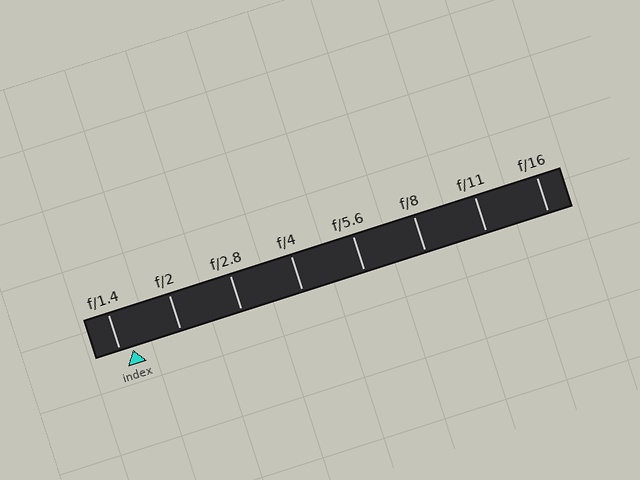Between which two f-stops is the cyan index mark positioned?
The index mark is between f/1.4 and f/2.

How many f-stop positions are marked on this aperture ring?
There are 8 f-stop positions marked.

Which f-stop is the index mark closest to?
The index mark is closest to f/1.4.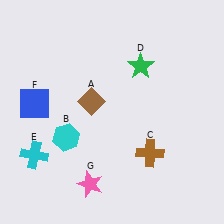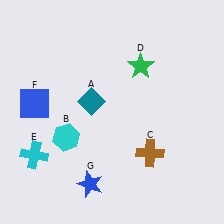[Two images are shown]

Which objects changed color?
A changed from brown to teal. G changed from pink to blue.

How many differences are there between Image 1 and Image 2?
There are 2 differences between the two images.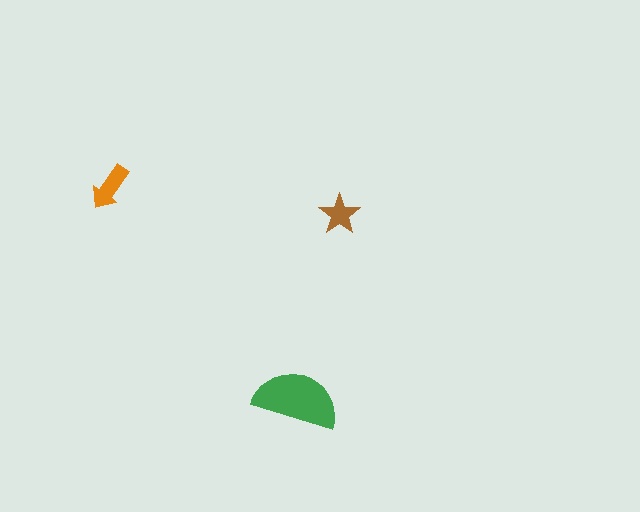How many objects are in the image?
There are 3 objects in the image.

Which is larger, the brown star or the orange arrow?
The orange arrow.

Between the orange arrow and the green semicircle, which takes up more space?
The green semicircle.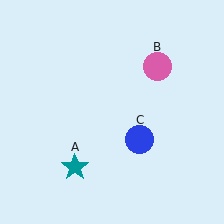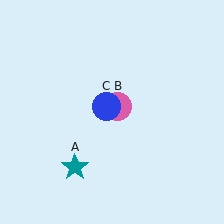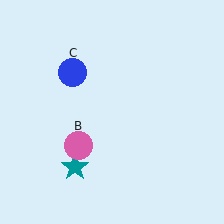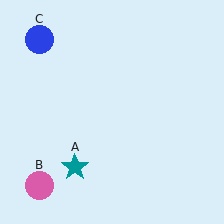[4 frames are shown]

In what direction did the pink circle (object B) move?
The pink circle (object B) moved down and to the left.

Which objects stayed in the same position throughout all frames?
Teal star (object A) remained stationary.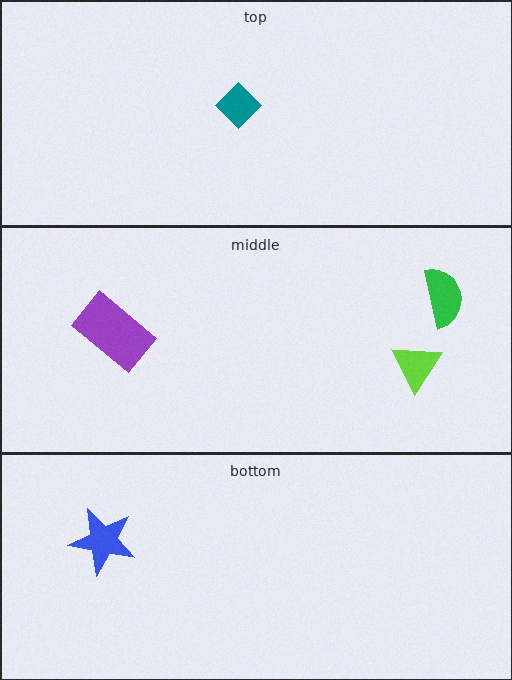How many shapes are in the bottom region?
1.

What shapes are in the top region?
The teal diamond.